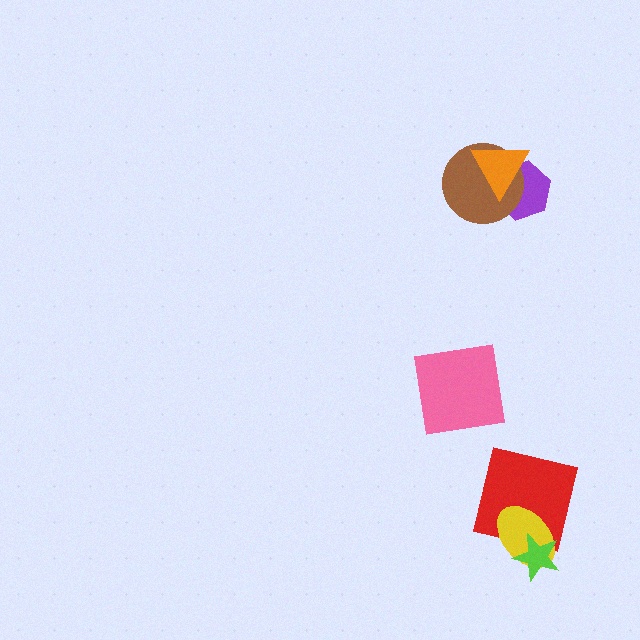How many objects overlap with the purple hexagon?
2 objects overlap with the purple hexagon.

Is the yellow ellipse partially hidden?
Yes, it is partially covered by another shape.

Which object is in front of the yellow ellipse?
The lime star is in front of the yellow ellipse.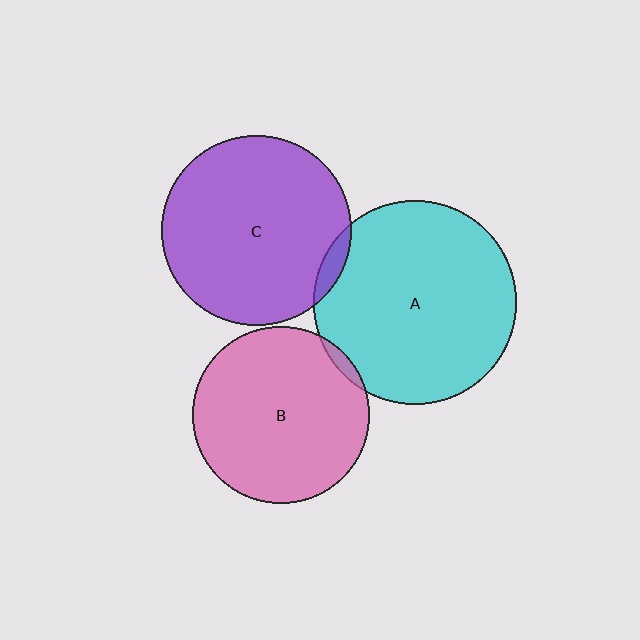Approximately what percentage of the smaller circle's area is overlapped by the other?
Approximately 5%.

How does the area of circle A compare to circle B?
Approximately 1.3 times.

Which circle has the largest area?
Circle A (cyan).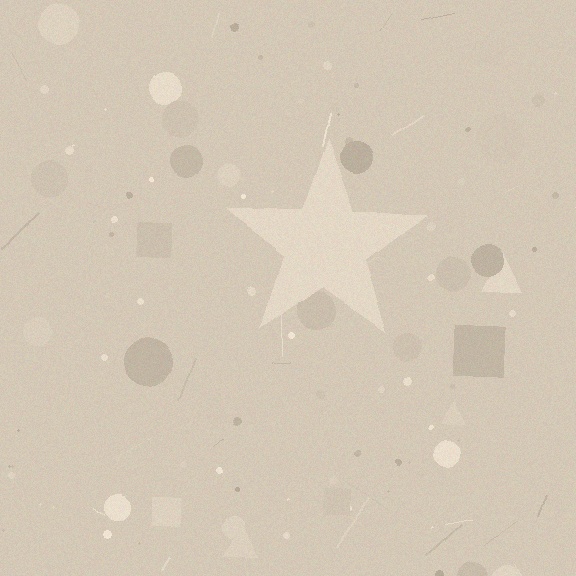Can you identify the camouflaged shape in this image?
The camouflaged shape is a star.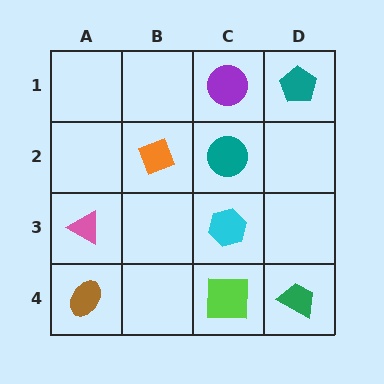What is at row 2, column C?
A teal circle.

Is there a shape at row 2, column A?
No, that cell is empty.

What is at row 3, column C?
A cyan hexagon.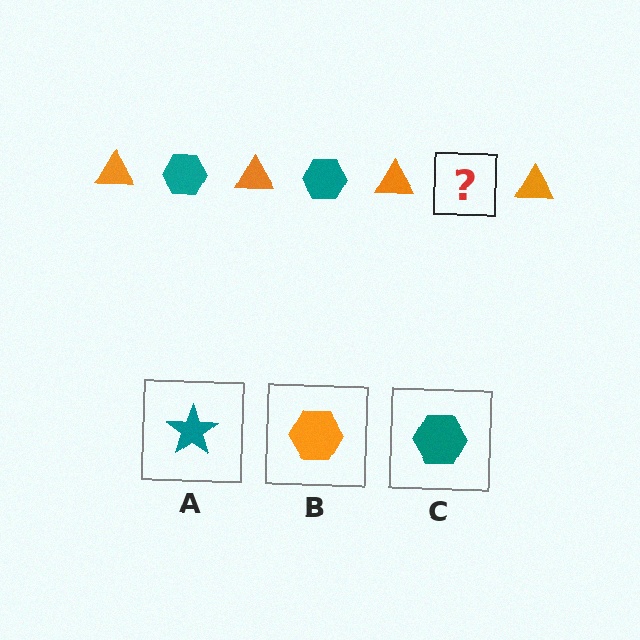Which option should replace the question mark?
Option C.